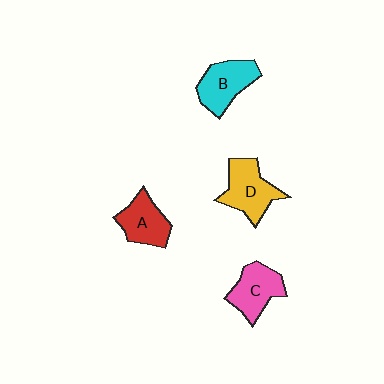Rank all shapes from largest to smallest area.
From largest to smallest: D (yellow), B (cyan), C (pink), A (red).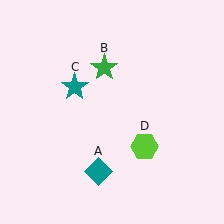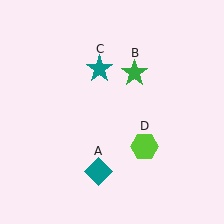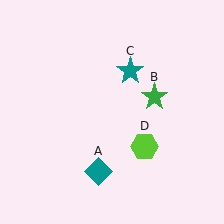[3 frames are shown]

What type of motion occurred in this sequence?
The green star (object B), teal star (object C) rotated clockwise around the center of the scene.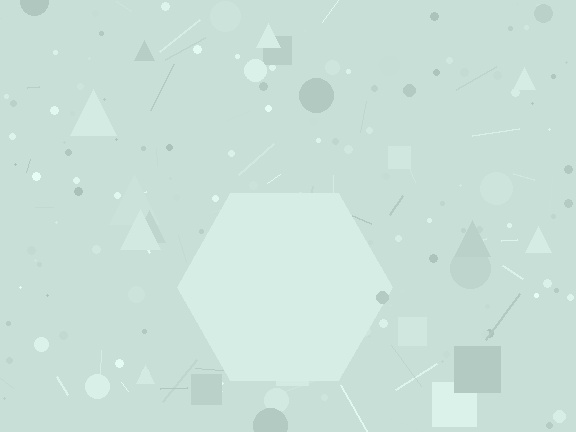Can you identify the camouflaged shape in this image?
The camouflaged shape is a hexagon.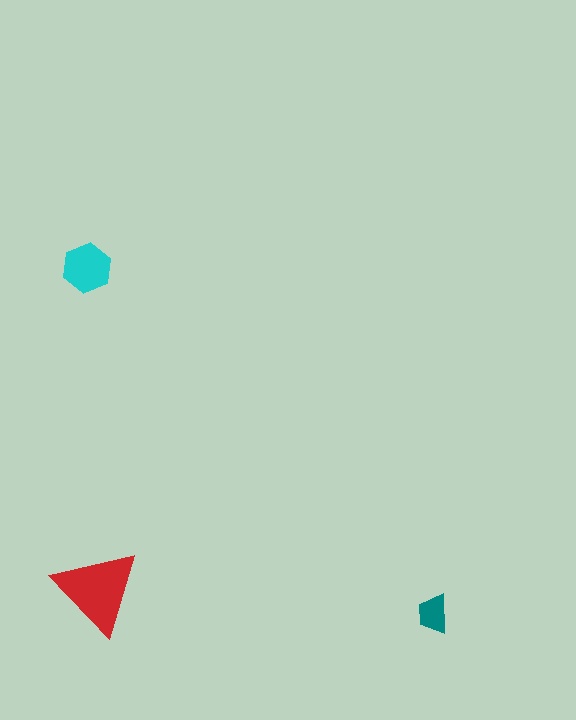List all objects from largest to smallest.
The red triangle, the cyan hexagon, the teal trapezoid.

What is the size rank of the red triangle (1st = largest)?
1st.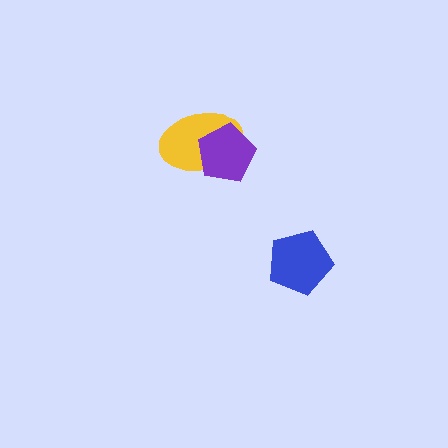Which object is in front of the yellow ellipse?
The purple pentagon is in front of the yellow ellipse.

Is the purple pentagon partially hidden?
No, no other shape covers it.